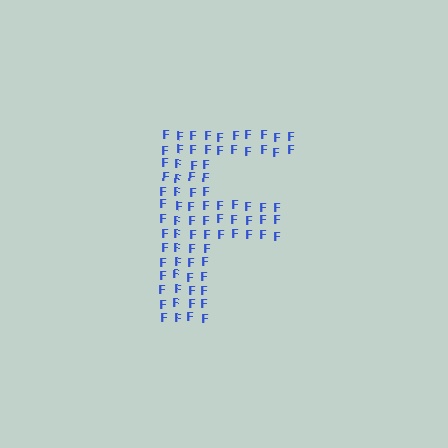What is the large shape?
The large shape is the letter F.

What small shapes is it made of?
It is made of small letter F's.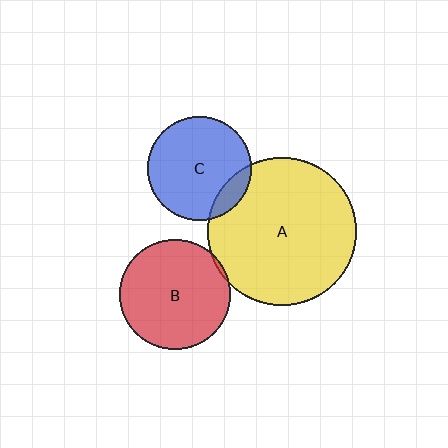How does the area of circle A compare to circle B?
Approximately 1.8 times.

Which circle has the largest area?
Circle A (yellow).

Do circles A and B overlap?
Yes.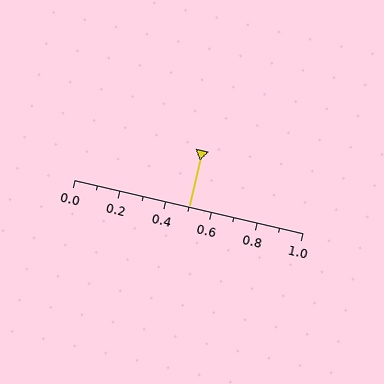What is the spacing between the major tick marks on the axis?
The major ticks are spaced 0.2 apart.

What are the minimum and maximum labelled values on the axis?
The axis runs from 0.0 to 1.0.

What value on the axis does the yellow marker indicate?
The marker indicates approximately 0.5.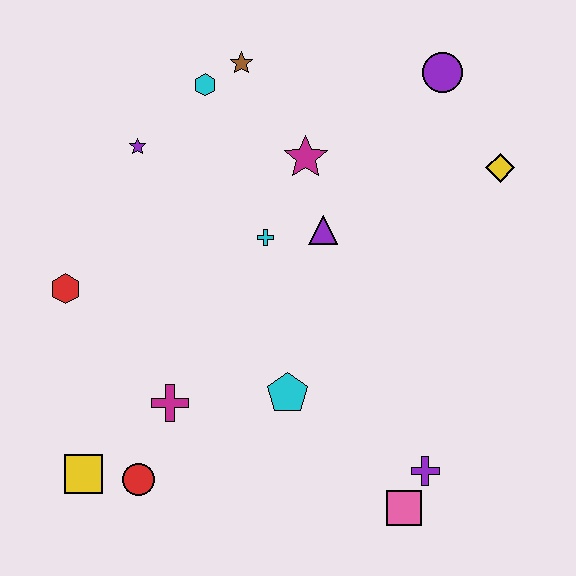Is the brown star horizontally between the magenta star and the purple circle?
No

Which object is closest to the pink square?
The purple cross is closest to the pink square.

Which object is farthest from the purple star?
The pink square is farthest from the purple star.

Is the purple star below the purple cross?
No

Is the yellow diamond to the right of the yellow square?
Yes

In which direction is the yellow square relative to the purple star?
The yellow square is below the purple star.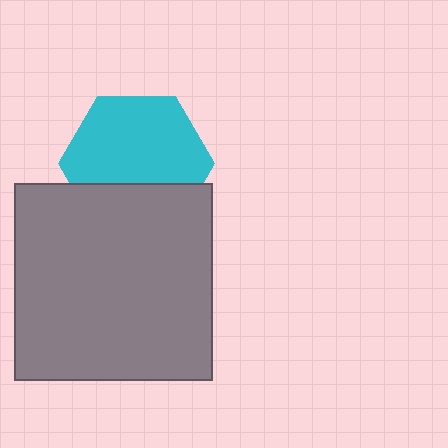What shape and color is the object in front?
The object in front is a gray square.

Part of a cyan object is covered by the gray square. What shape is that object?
It is a hexagon.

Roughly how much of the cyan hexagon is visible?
Most of it is visible (roughly 68%).